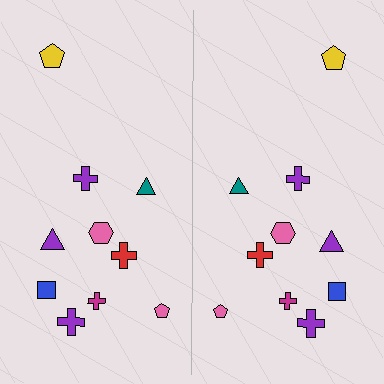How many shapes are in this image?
There are 20 shapes in this image.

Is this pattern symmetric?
Yes, this pattern has bilateral (reflection) symmetry.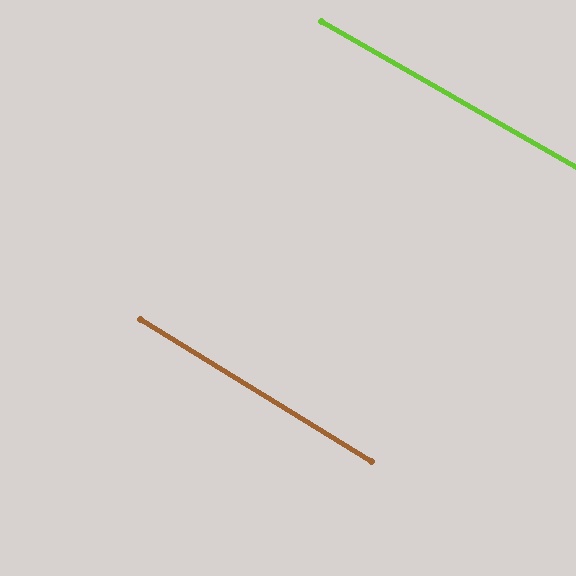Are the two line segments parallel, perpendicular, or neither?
Parallel — their directions differ by only 1.9°.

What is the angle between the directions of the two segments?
Approximately 2 degrees.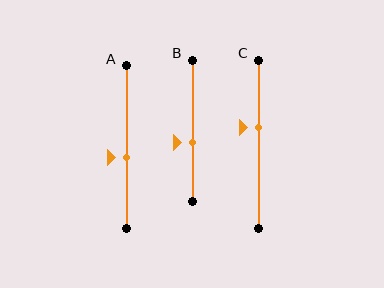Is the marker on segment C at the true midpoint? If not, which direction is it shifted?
No, the marker on segment C is shifted upward by about 10% of the segment length.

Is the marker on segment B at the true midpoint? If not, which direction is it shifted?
No, the marker on segment B is shifted downward by about 8% of the segment length.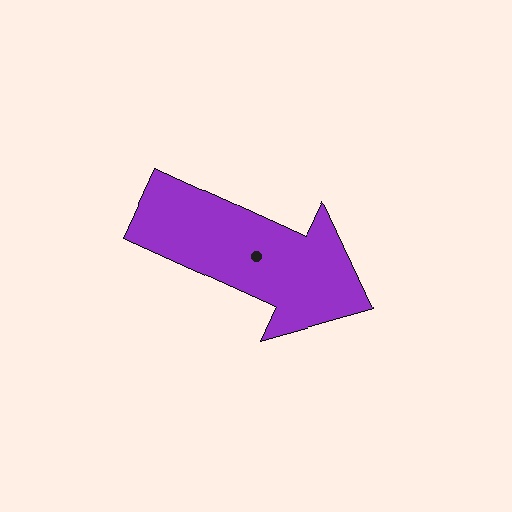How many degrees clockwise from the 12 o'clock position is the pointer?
Approximately 115 degrees.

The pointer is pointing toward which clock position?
Roughly 4 o'clock.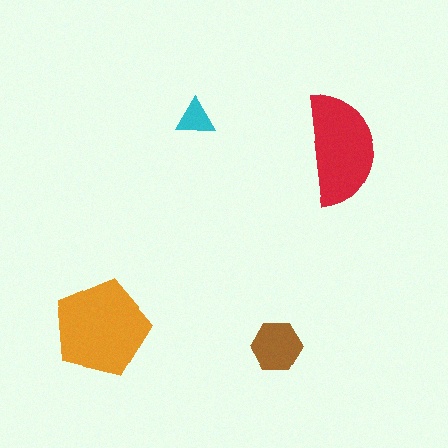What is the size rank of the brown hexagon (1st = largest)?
3rd.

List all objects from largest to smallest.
The orange pentagon, the red semicircle, the brown hexagon, the cyan triangle.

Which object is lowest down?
The brown hexagon is bottommost.